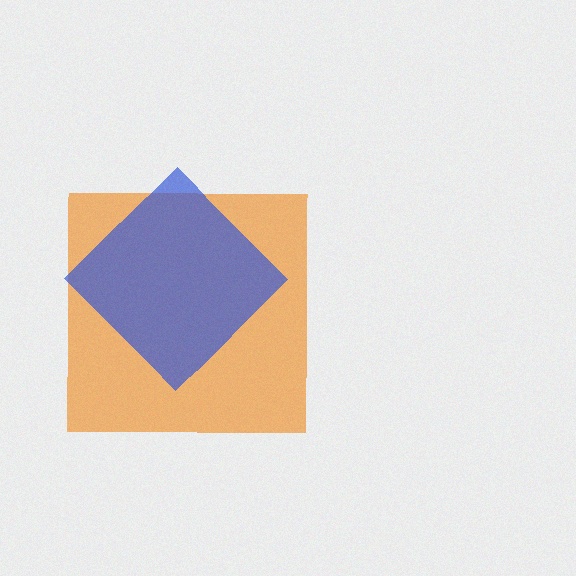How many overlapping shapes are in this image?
There are 2 overlapping shapes in the image.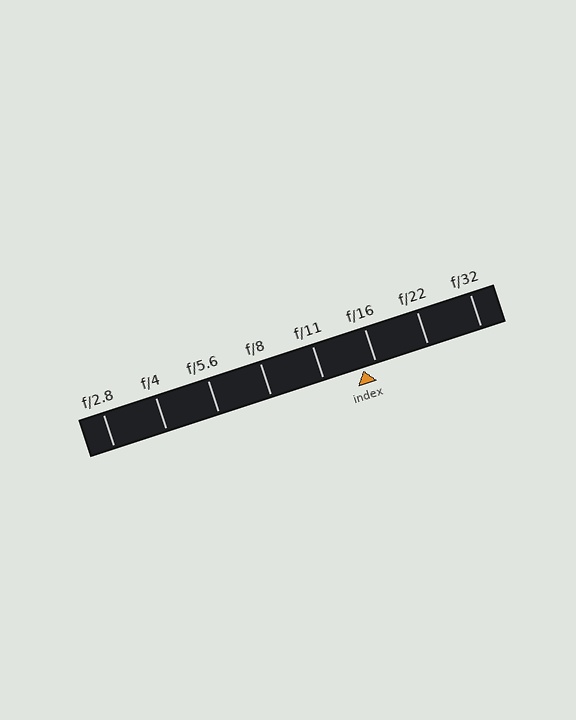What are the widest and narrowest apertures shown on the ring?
The widest aperture shown is f/2.8 and the narrowest is f/32.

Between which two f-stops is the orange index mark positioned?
The index mark is between f/11 and f/16.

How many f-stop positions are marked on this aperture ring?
There are 8 f-stop positions marked.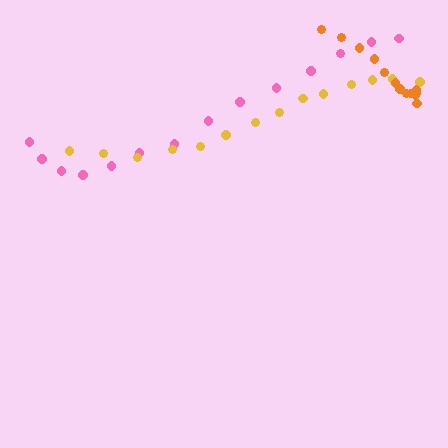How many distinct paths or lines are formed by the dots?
There are 3 distinct paths.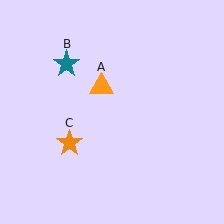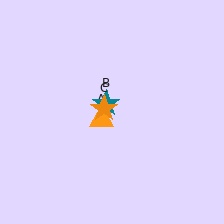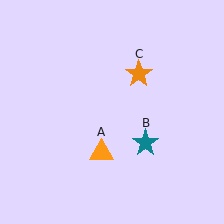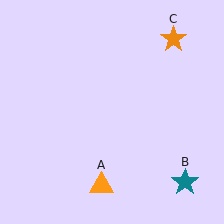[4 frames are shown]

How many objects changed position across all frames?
3 objects changed position: orange triangle (object A), teal star (object B), orange star (object C).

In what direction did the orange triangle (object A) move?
The orange triangle (object A) moved down.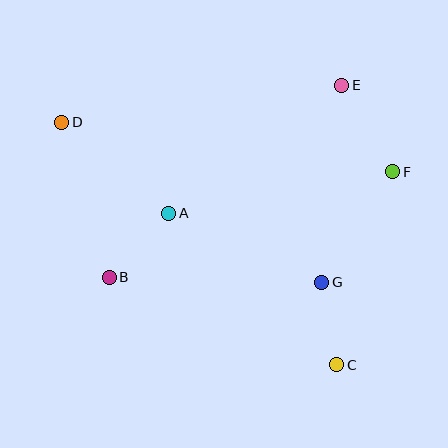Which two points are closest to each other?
Points C and G are closest to each other.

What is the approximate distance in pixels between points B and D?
The distance between B and D is approximately 162 pixels.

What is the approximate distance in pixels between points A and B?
The distance between A and B is approximately 87 pixels.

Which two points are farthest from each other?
Points C and D are farthest from each other.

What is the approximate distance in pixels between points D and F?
The distance between D and F is approximately 334 pixels.